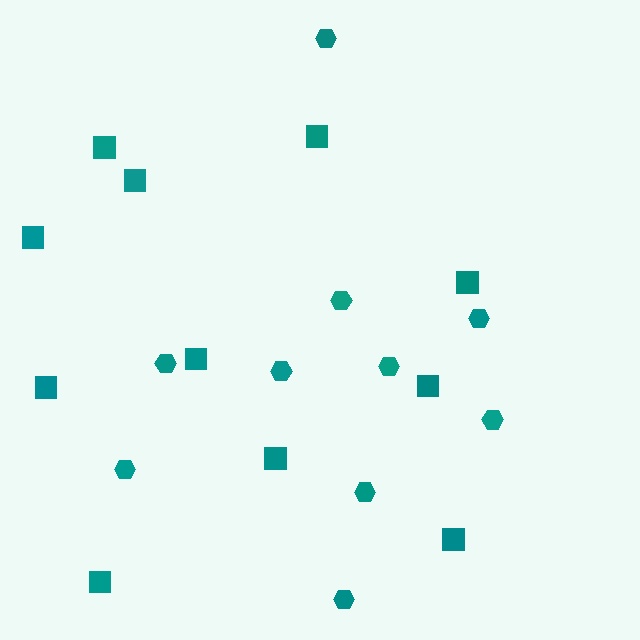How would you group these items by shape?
There are 2 groups: one group of hexagons (10) and one group of squares (11).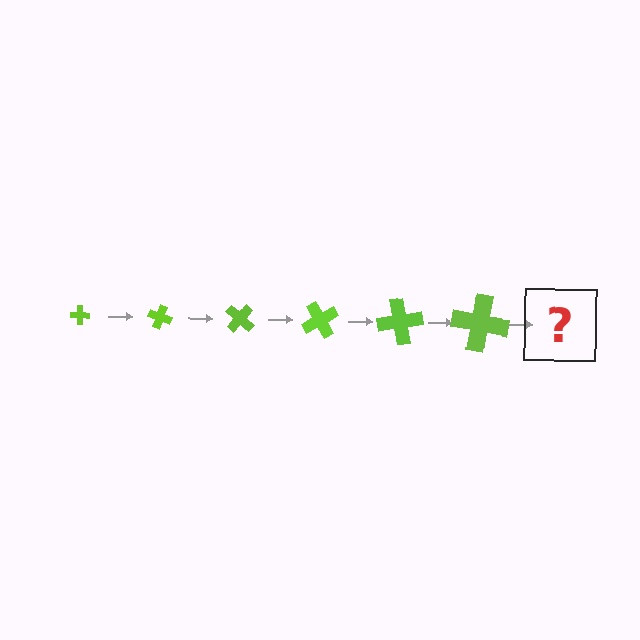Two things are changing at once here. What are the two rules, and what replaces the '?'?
The two rules are that the cross grows larger each step and it rotates 20 degrees each step. The '?' should be a cross, larger than the previous one and rotated 120 degrees from the start.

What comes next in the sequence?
The next element should be a cross, larger than the previous one and rotated 120 degrees from the start.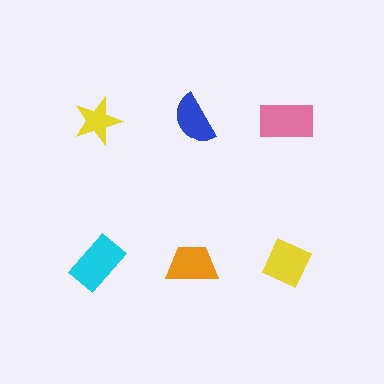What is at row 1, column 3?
A pink rectangle.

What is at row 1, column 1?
A yellow star.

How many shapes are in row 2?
3 shapes.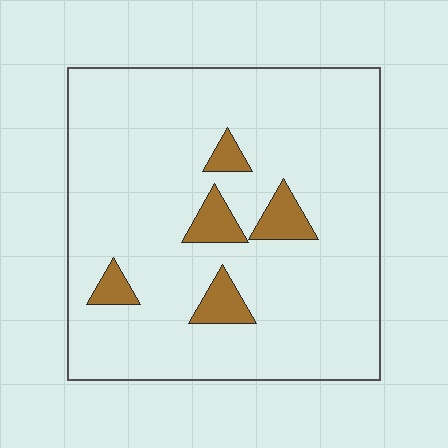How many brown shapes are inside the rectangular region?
5.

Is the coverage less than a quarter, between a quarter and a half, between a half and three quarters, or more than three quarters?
Less than a quarter.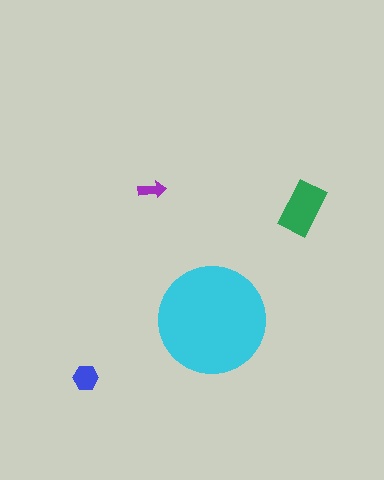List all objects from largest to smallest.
The cyan circle, the green rectangle, the blue hexagon, the purple arrow.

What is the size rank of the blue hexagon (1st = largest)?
3rd.